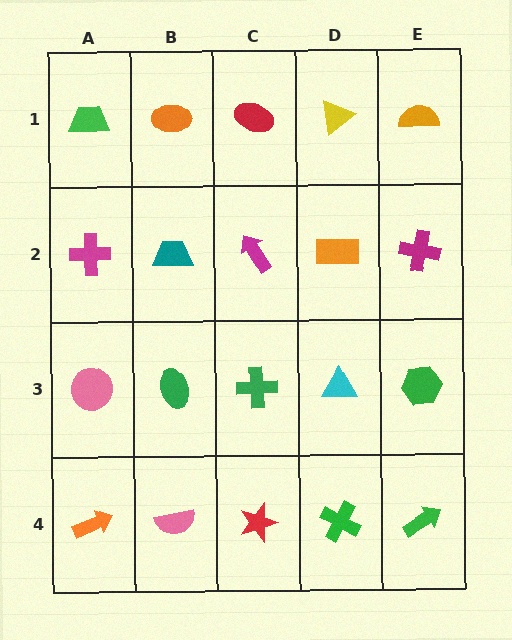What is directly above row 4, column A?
A pink circle.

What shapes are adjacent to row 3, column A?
A magenta cross (row 2, column A), an orange arrow (row 4, column A), a green ellipse (row 3, column B).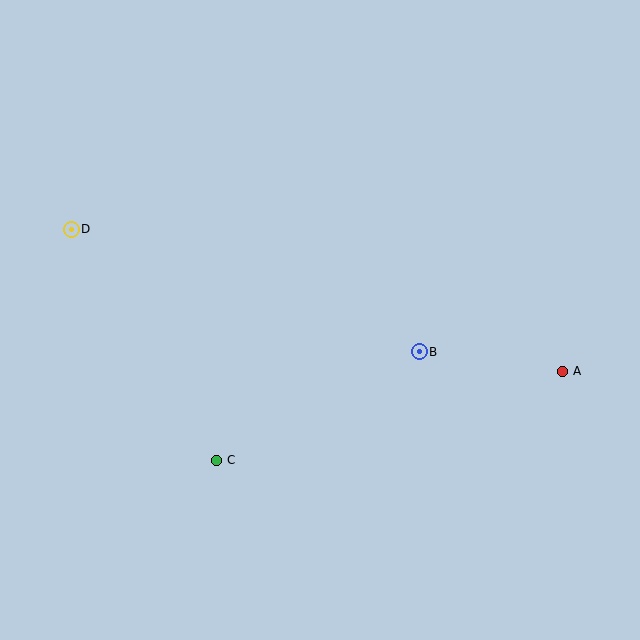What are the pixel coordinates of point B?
Point B is at (419, 352).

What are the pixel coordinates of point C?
Point C is at (217, 460).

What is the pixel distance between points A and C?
The distance between A and C is 357 pixels.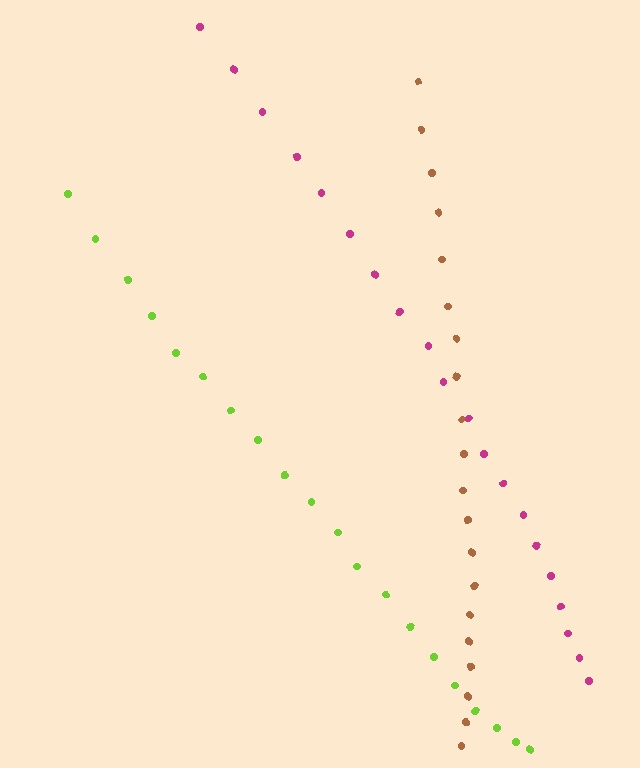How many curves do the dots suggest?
There are 3 distinct paths.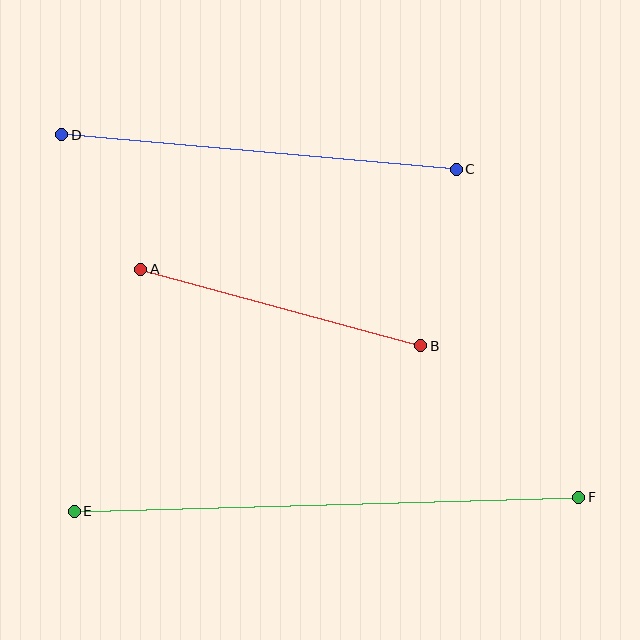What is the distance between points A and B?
The distance is approximately 290 pixels.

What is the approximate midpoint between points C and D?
The midpoint is at approximately (259, 152) pixels.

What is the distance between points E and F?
The distance is approximately 505 pixels.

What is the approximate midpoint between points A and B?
The midpoint is at approximately (281, 308) pixels.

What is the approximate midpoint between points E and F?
The midpoint is at approximately (327, 504) pixels.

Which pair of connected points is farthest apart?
Points E and F are farthest apart.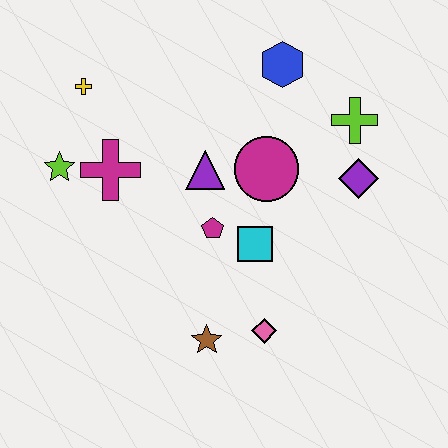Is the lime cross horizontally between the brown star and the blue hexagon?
No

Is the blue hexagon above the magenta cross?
Yes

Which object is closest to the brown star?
The pink diamond is closest to the brown star.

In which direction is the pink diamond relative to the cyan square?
The pink diamond is below the cyan square.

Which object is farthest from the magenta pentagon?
The yellow cross is farthest from the magenta pentagon.